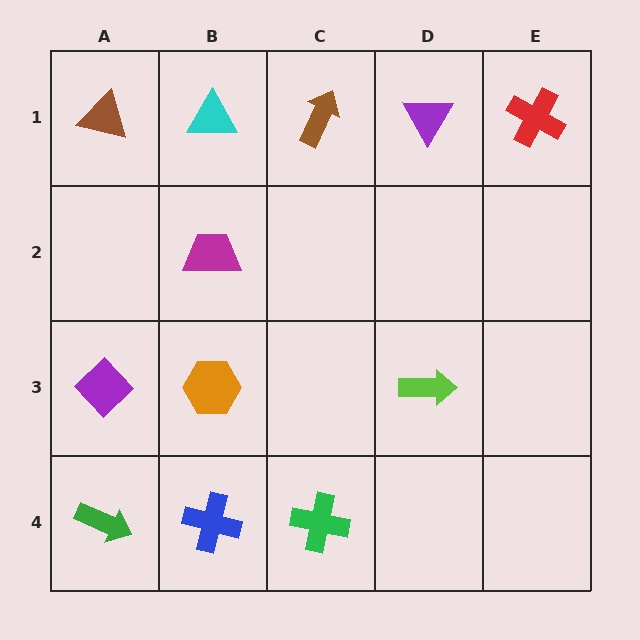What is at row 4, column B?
A blue cross.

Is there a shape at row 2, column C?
No, that cell is empty.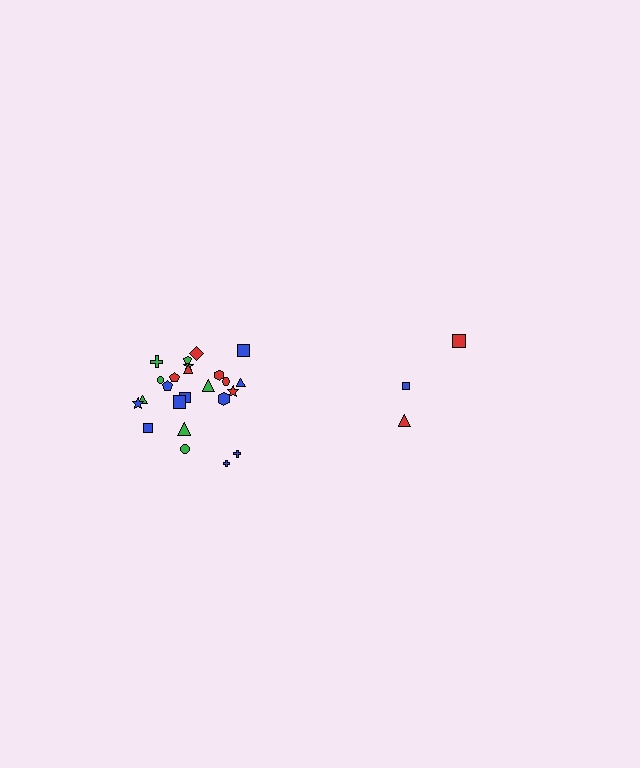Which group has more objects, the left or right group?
The left group.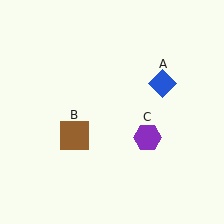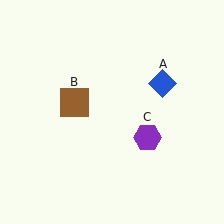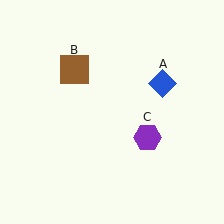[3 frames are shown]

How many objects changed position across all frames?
1 object changed position: brown square (object B).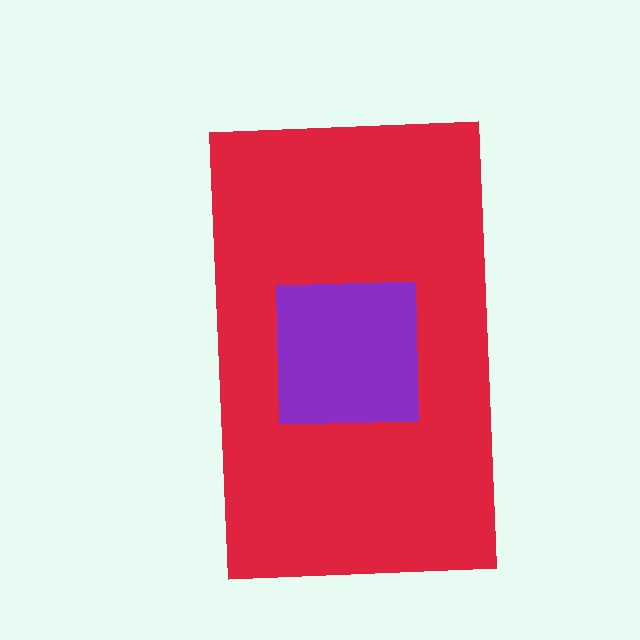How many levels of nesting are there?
2.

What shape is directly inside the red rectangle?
The purple square.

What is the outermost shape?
The red rectangle.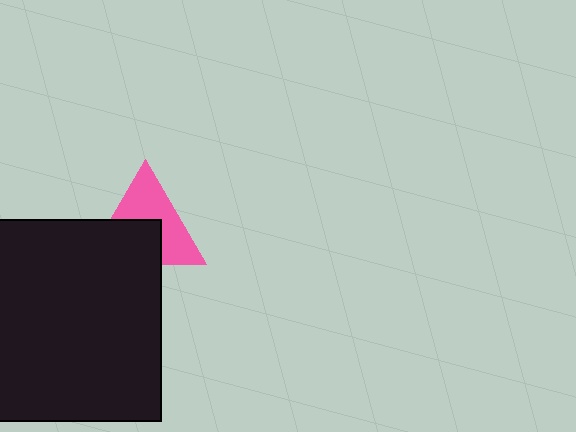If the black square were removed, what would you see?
You would see the complete pink triangle.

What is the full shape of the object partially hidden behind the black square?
The partially hidden object is a pink triangle.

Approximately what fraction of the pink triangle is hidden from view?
Roughly 45% of the pink triangle is hidden behind the black square.